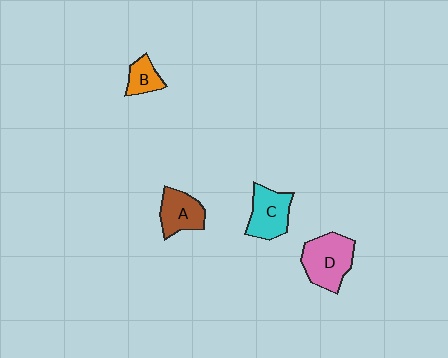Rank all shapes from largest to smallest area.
From largest to smallest: D (pink), C (cyan), A (brown), B (orange).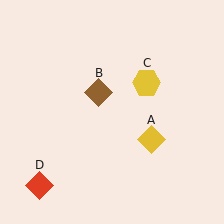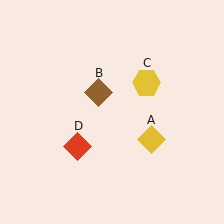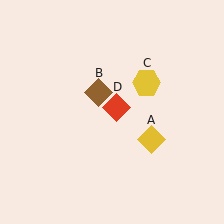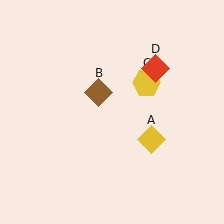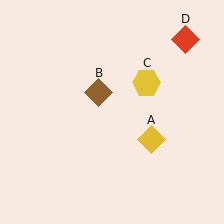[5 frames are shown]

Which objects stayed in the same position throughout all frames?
Yellow diamond (object A) and brown diamond (object B) and yellow hexagon (object C) remained stationary.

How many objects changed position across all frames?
1 object changed position: red diamond (object D).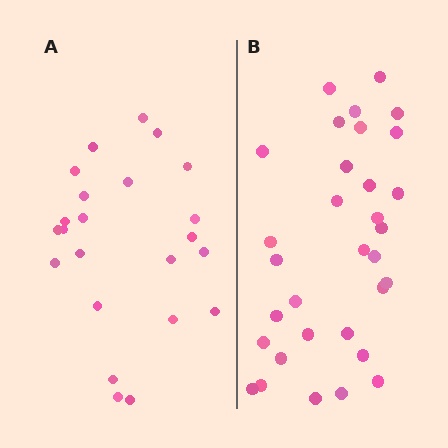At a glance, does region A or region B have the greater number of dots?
Region B (the right region) has more dots.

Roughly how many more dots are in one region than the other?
Region B has roughly 8 or so more dots than region A.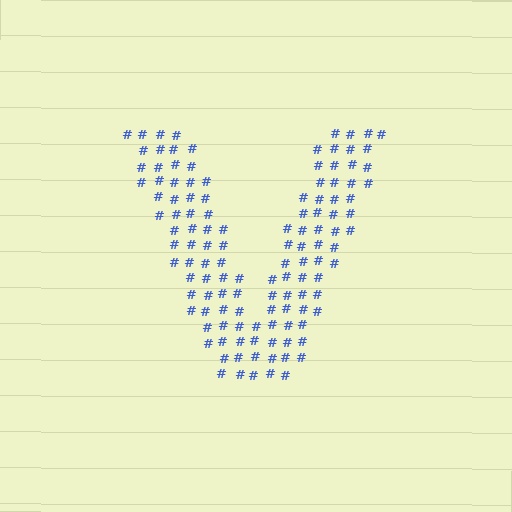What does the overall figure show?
The overall figure shows the letter V.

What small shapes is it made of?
It is made of small hash symbols.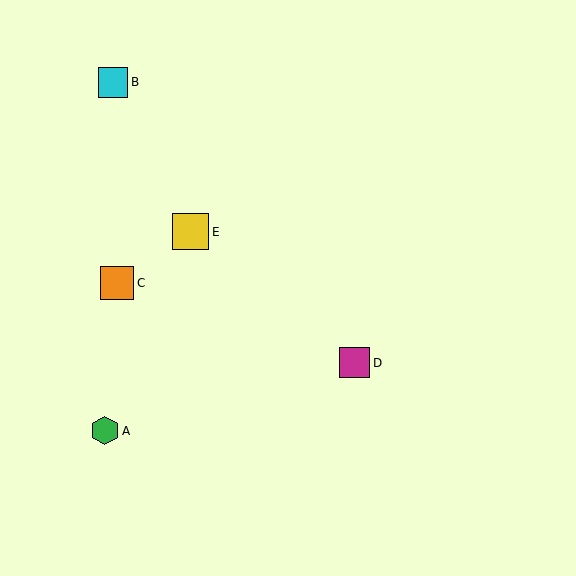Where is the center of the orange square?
The center of the orange square is at (117, 283).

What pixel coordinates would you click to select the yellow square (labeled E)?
Click at (191, 232) to select the yellow square E.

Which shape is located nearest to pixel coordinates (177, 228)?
The yellow square (labeled E) at (191, 232) is nearest to that location.